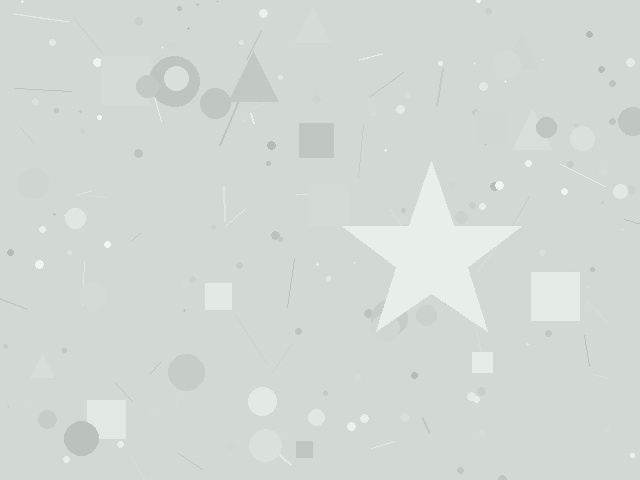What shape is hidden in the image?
A star is hidden in the image.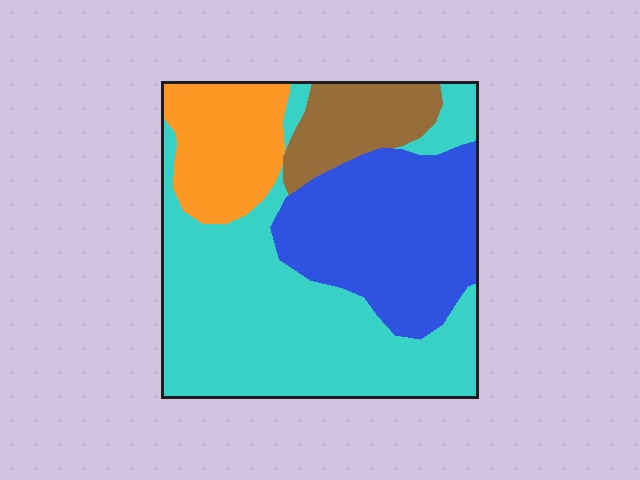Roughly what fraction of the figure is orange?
Orange takes up less than a sixth of the figure.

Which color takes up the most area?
Cyan, at roughly 45%.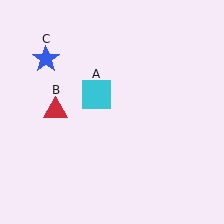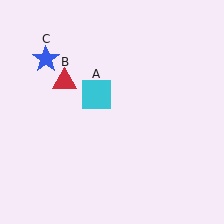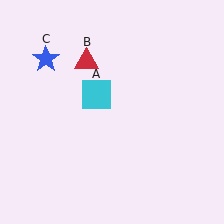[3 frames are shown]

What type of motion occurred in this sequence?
The red triangle (object B) rotated clockwise around the center of the scene.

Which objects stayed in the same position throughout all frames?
Cyan square (object A) and blue star (object C) remained stationary.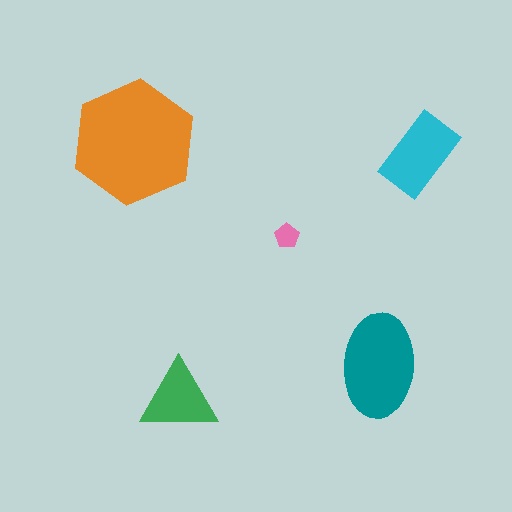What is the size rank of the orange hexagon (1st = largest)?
1st.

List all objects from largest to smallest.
The orange hexagon, the teal ellipse, the cyan rectangle, the green triangle, the pink pentagon.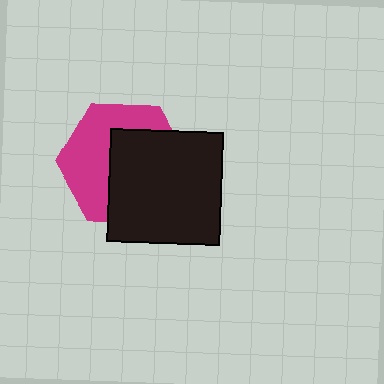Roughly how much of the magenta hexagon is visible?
About half of it is visible (roughly 47%).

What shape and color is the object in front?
The object in front is a black square.